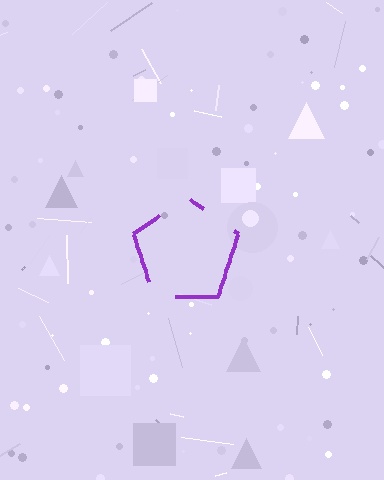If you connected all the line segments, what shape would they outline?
They would outline a pentagon.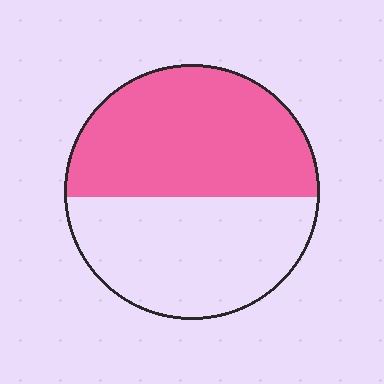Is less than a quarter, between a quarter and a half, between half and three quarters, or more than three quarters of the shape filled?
Between half and three quarters.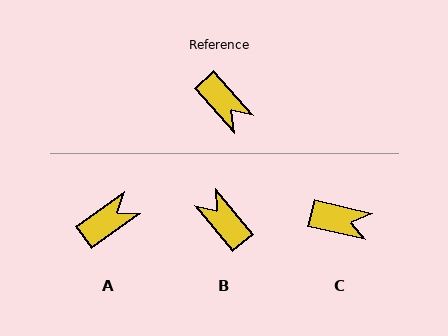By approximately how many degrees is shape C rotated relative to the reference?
Approximately 34 degrees counter-clockwise.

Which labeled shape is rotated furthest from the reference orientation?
B, about 177 degrees away.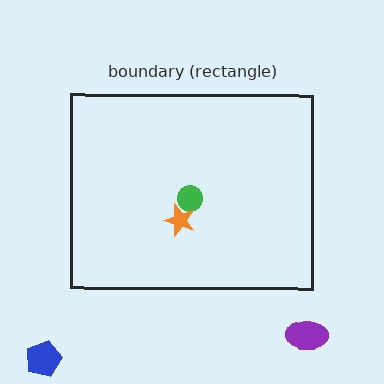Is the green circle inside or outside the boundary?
Inside.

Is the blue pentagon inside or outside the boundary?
Outside.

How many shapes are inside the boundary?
2 inside, 2 outside.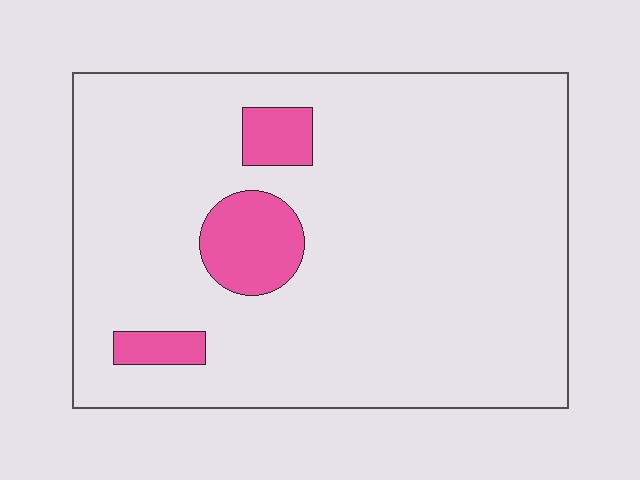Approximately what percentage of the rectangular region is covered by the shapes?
Approximately 10%.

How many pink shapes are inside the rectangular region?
3.